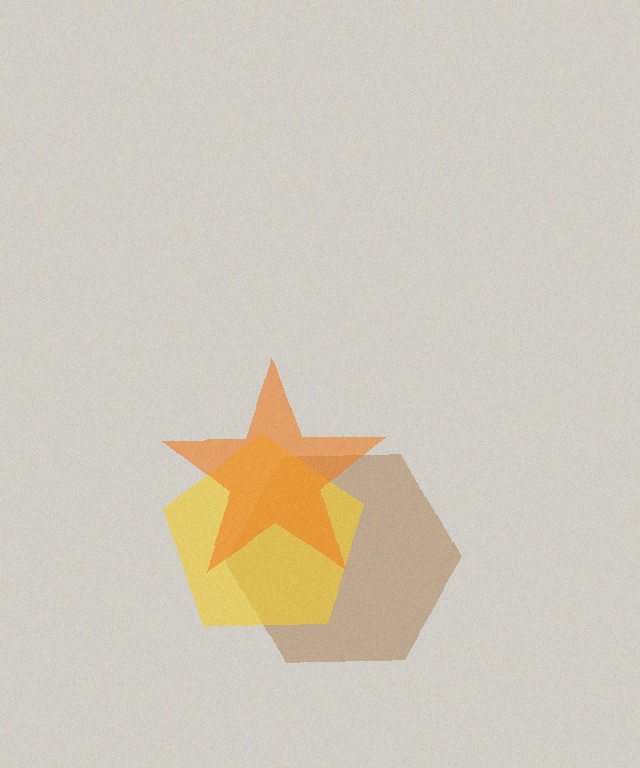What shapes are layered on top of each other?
The layered shapes are: a brown hexagon, a yellow pentagon, an orange star.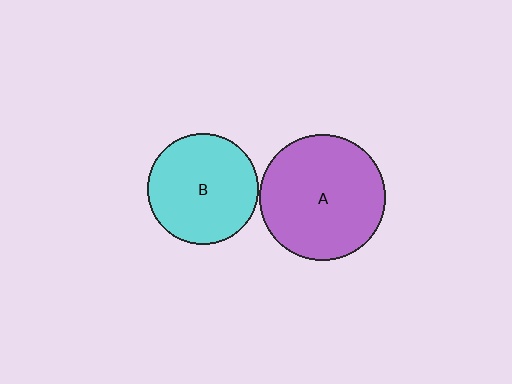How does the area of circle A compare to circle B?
Approximately 1.3 times.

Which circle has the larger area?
Circle A (purple).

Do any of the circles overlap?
No, none of the circles overlap.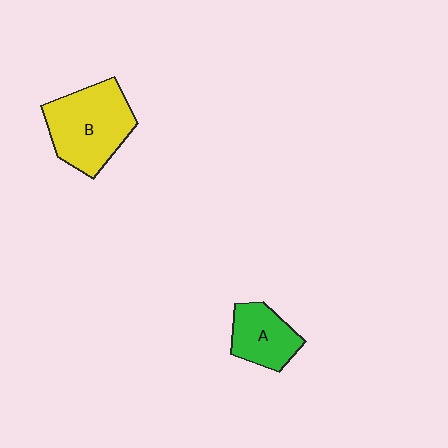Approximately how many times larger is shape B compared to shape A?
Approximately 1.7 times.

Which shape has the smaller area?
Shape A (green).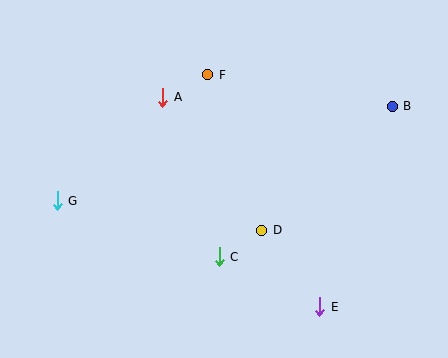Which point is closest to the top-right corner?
Point B is closest to the top-right corner.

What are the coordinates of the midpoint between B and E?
The midpoint between B and E is at (356, 206).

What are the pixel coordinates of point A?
Point A is at (163, 97).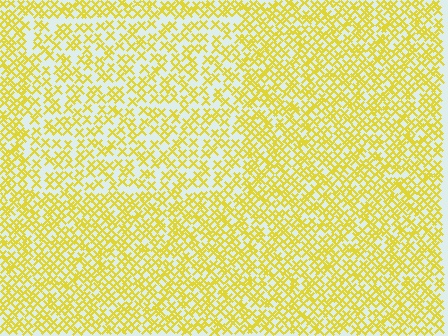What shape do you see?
I see a rectangle.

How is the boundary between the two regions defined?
The boundary is defined by a change in element density (approximately 1.6x ratio). All elements are the same color, size, and shape.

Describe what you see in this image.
The image contains small yellow elements arranged at two different densities. A rectangle-shaped region is visible where the elements are less densely packed than the surrounding area.